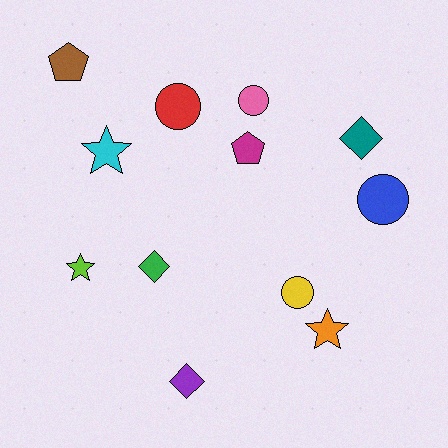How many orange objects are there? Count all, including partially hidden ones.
There is 1 orange object.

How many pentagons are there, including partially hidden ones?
There are 2 pentagons.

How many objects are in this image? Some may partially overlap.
There are 12 objects.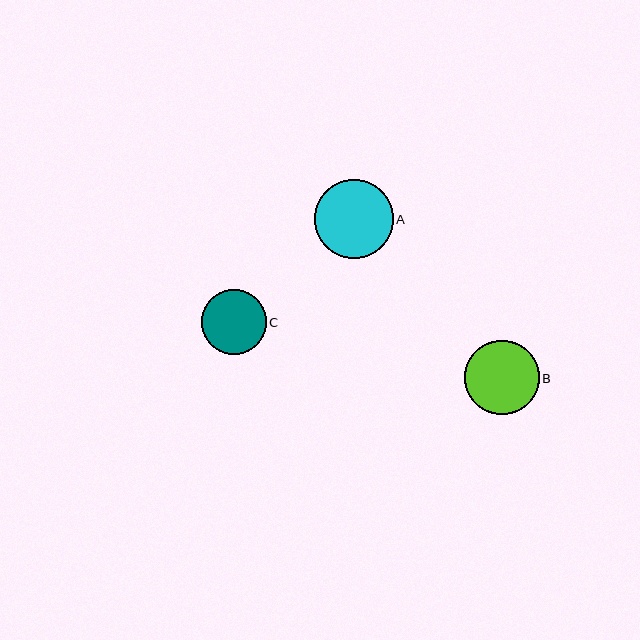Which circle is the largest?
Circle A is the largest with a size of approximately 78 pixels.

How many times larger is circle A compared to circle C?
Circle A is approximately 1.2 times the size of circle C.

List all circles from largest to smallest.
From largest to smallest: A, B, C.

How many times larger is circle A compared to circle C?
Circle A is approximately 1.2 times the size of circle C.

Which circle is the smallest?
Circle C is the smallest with a size of approximately 65 pixels.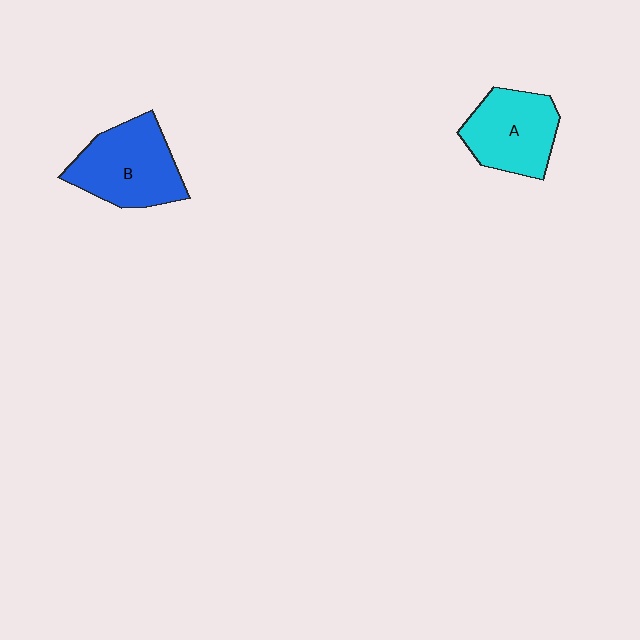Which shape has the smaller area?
Shape A (cyan).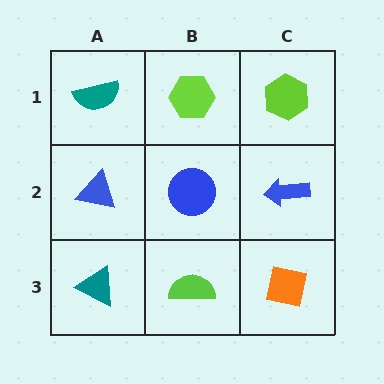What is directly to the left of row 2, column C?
A blue circle.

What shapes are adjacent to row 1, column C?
A blue arrow (row 2, column C), a lime hexagon (row 1, column B).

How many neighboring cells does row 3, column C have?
2.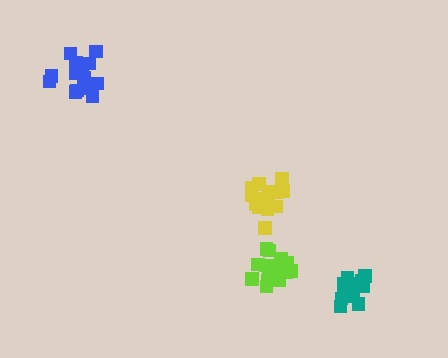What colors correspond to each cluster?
The clusters are colored: yellow, teal, blue, lime.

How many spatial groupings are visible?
There are 4 spatial groupings.